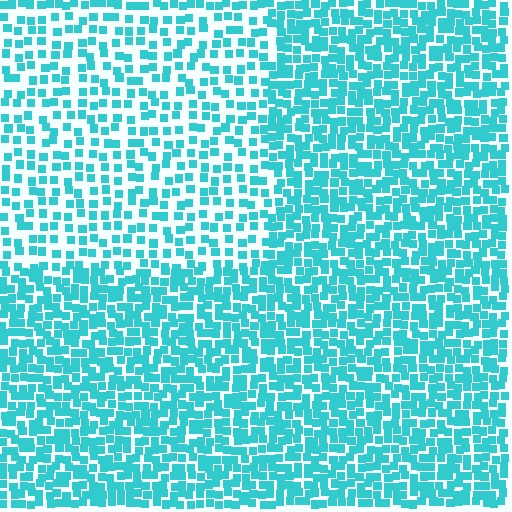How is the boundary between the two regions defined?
The boundary is defined by a change in element density (approximately 1.9x ratio). All elements are the same color, size, and shape.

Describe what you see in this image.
The image contains small cyan elements arranged at two different densities. A rectangle-shaped region is visible where the elements are less densely packed than the surrounding area.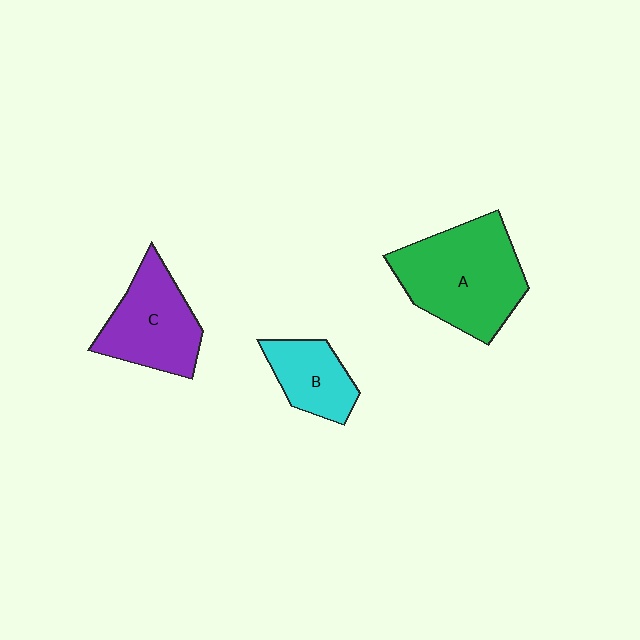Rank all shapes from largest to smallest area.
From largest to smallest: A (green), C (purple), B (cyan).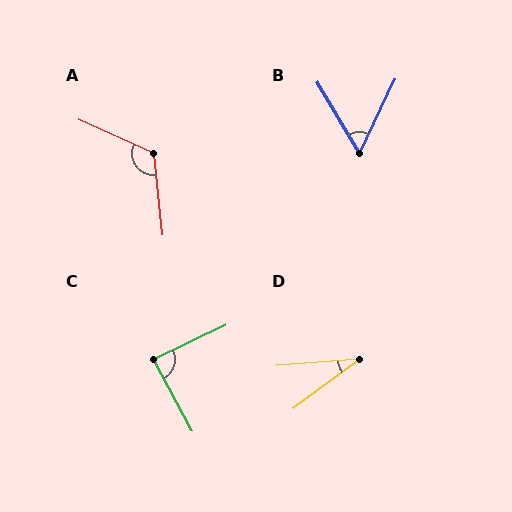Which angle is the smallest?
D, at approximately 32 degrees.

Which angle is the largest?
A, at approximately 120 degrees.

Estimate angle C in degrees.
Approximately 87 degrees.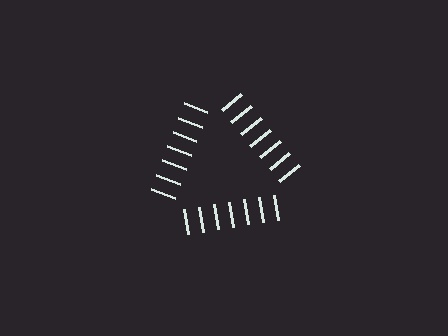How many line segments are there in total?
21 — 7 along each of the 3 edges.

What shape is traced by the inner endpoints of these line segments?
An illusory triangle — the line segments terminate on its edges but no continuous stroke is drawn.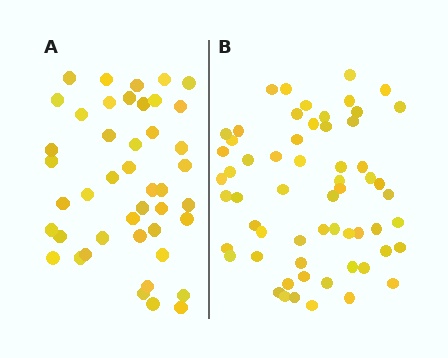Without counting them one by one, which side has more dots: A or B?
Region B (the right region) has more dots.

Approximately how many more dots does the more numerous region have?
Region B has approximately 15 more dots than region A.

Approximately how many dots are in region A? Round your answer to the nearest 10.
About 40 dots. (The exact count is 44, which rounds to 40.)